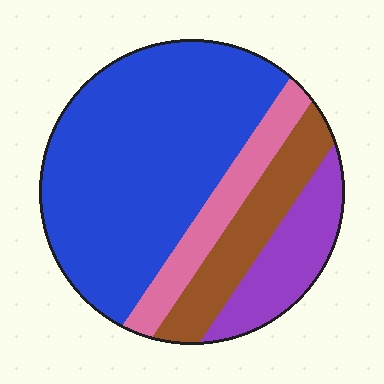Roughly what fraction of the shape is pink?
Pink covers 13% of the shape.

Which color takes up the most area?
Blue, at roughly 55%.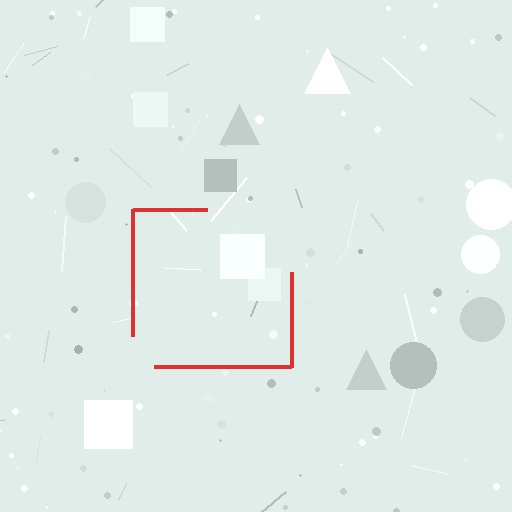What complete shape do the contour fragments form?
The contour fragments form a square.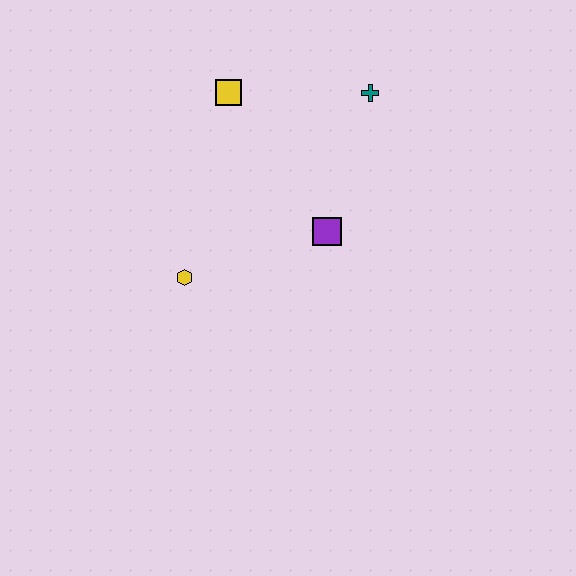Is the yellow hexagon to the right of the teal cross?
No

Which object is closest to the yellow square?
The teal cross is closest to the yellow square.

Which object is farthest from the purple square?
The yellow square is farthest from the purple square.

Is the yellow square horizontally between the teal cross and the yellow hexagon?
Yes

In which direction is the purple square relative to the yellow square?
The purple square is below the yellow square.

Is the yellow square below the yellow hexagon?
No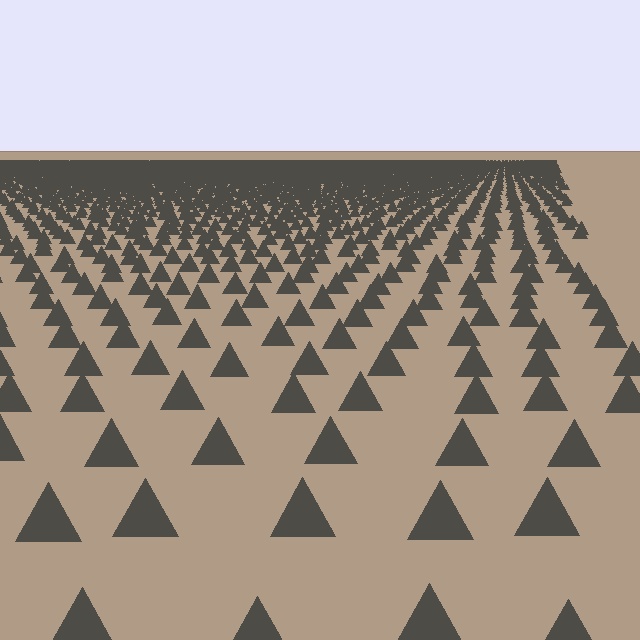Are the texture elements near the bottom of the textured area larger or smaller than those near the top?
Larger. Near the bottom, elements are closer to the viewer and appear at a bigger on-screen size.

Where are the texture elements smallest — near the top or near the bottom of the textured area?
Near the top.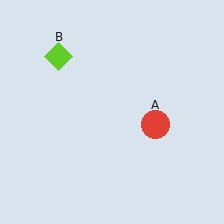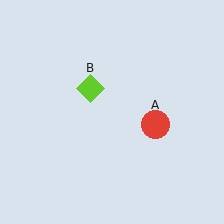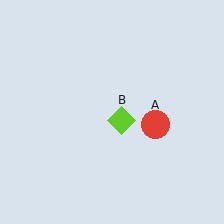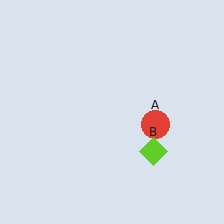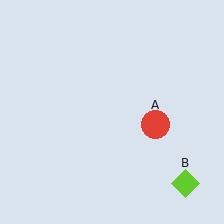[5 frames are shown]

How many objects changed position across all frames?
1 object changed position: lime diamond (object B).